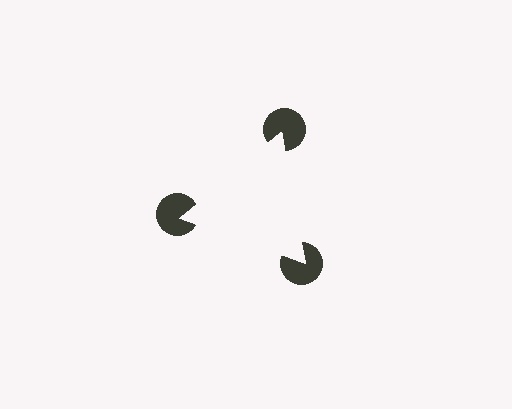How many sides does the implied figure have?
3 sides.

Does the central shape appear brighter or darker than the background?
It typically appears slightly brighter than the background, even though no actual brightness change is drawn.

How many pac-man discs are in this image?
There are 3 — one at each vertex of the illusory triangle.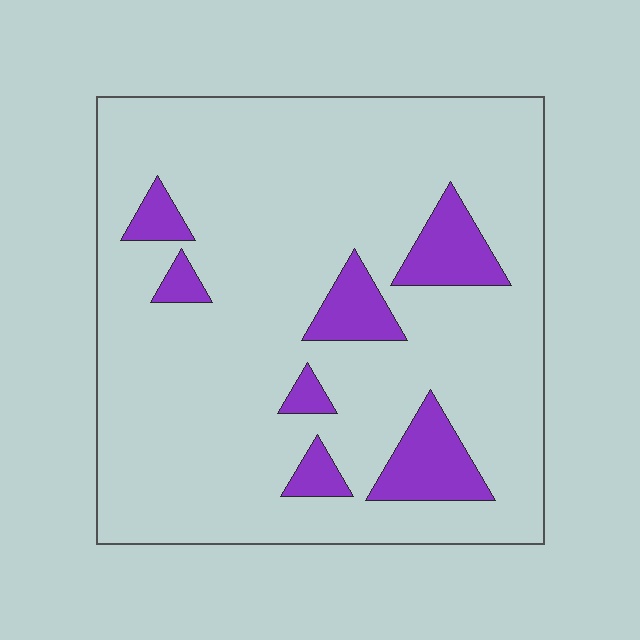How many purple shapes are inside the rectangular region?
7.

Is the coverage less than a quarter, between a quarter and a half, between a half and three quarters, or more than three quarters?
Less than a quarter.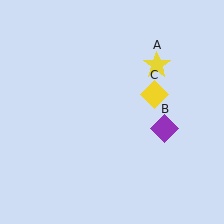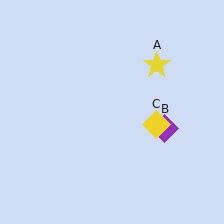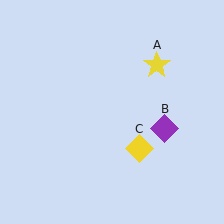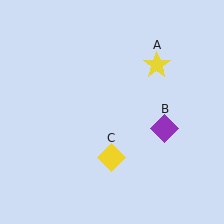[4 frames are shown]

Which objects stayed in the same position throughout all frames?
Yellow star (object A) and purple diamond (object B) remained stationary.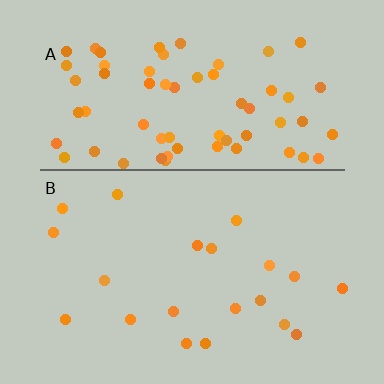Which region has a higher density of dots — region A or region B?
A (the top).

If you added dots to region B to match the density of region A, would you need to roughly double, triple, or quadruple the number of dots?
Approximately triple.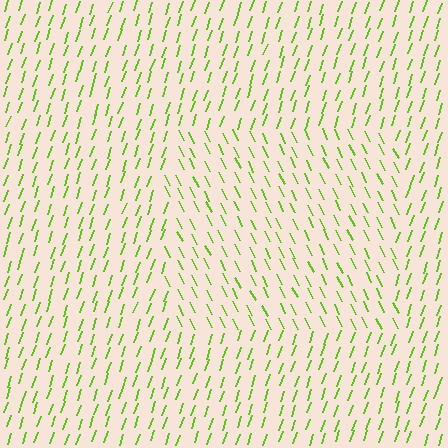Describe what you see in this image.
The image is filled with small lime line segments. A rectangle region in the image has lines oriented differently from the surrounding lines, creating a visible texture boundary.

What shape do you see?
I see a rectangle.